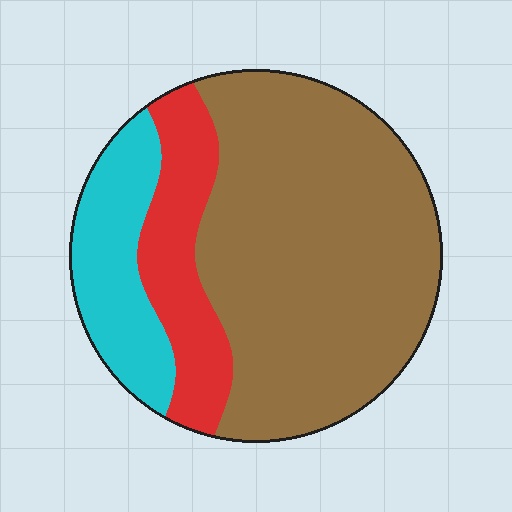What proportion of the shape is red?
Red takes up less than a quarter of the shape.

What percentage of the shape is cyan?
Cyan takes up less than a quarter of the shape.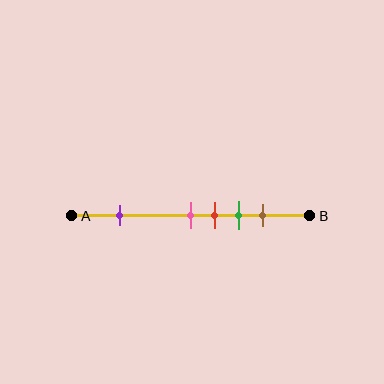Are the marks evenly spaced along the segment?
No, the marks are not evenly spaced.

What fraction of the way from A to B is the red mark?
The red mark is approximately 60% (0.6) of the way from A to B.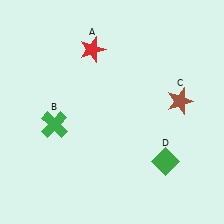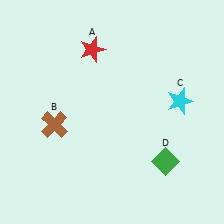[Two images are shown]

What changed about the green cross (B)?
In Image 1, B is green. In Image 2, it changed to brown.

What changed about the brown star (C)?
In Image 1, C is brown. In Image 2, it changed to cyan.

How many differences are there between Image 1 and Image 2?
There are 2 differences between the two images.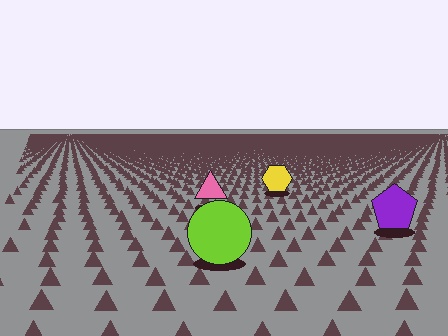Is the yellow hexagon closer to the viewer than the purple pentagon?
No. The purple pentagon is closer — you can tell from the texture gradient: the ground texture is coarser near it.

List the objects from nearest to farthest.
From nearest to farthest: the lime circle, the purple pentagon, the pink triangle, the yellow hexagon.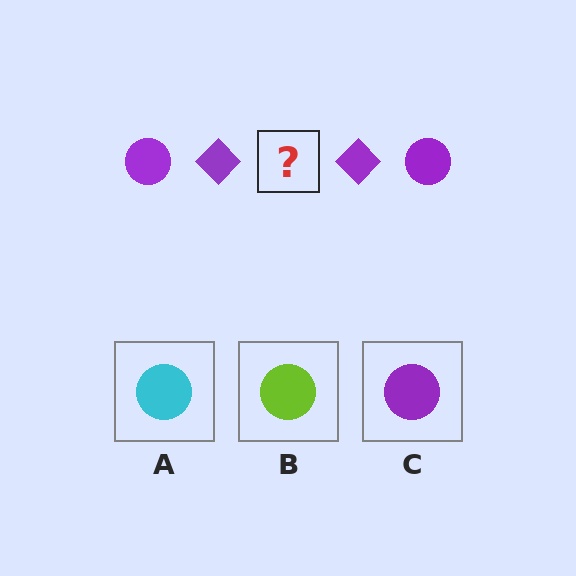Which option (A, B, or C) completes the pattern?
C.